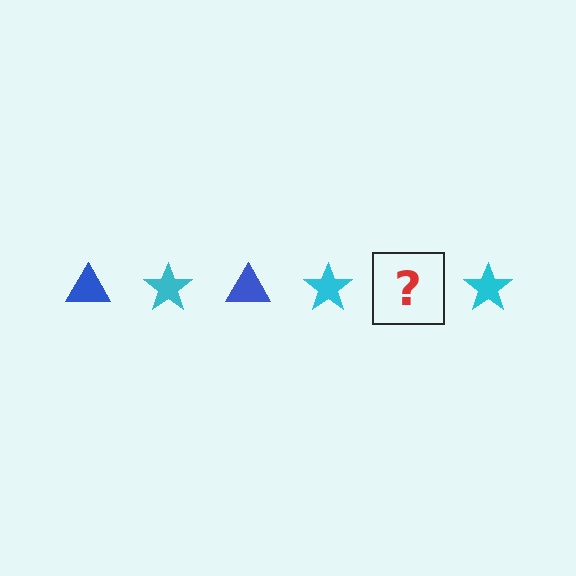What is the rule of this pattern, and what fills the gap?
The rule is that the pattern alternates between blue triangle and cyan star. The gap should be filled with a blue triangle.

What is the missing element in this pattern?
The missing element is a blue triangle.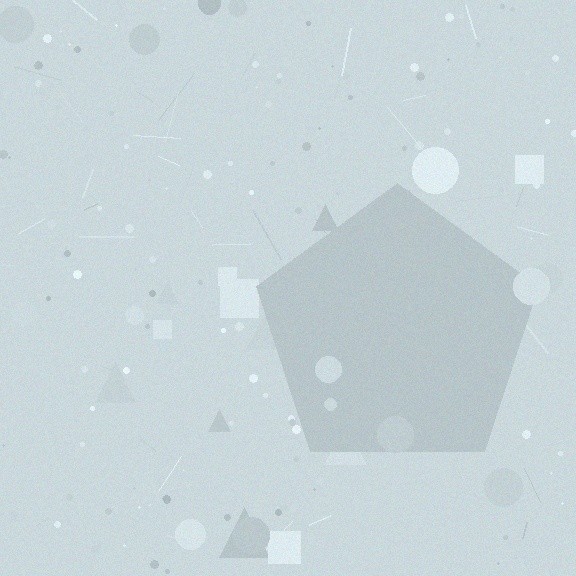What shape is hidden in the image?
A pentagon is hidden in the image.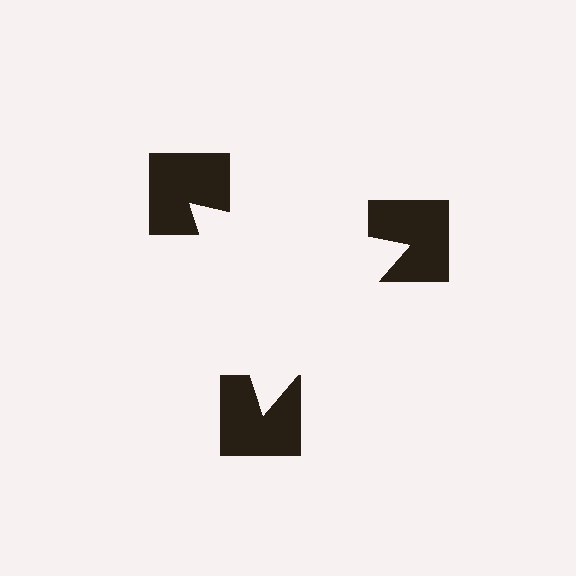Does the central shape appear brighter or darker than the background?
It typically appears slightly brighter than the background, even though no actual brightness change is drawn.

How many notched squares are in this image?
There are 3 — one at each vertex of the illusory triangle.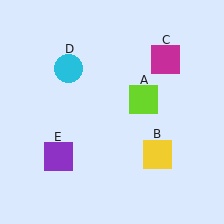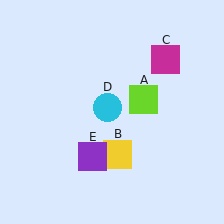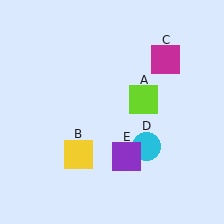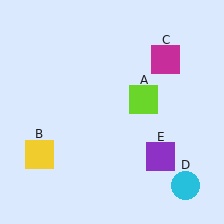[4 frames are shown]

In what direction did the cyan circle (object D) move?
The cyan circle (object D) moved down and to the right.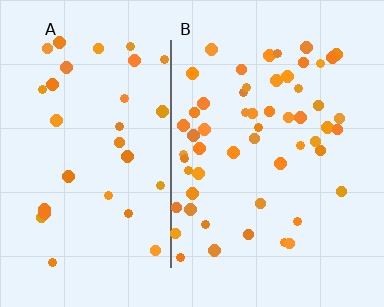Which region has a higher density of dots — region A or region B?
B (the right).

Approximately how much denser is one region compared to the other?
Approximately 1.7× — region B over region A.